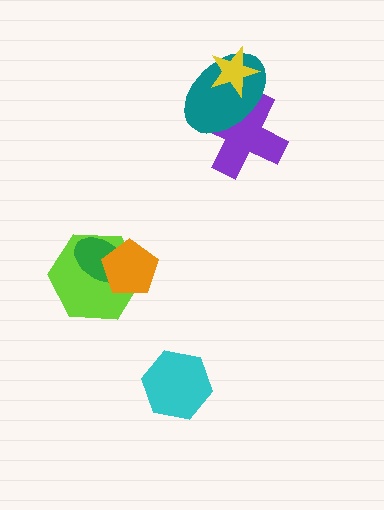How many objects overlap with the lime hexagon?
2 objects overlap with the lime hexagon.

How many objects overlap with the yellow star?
2 objects overlap with the yellow star.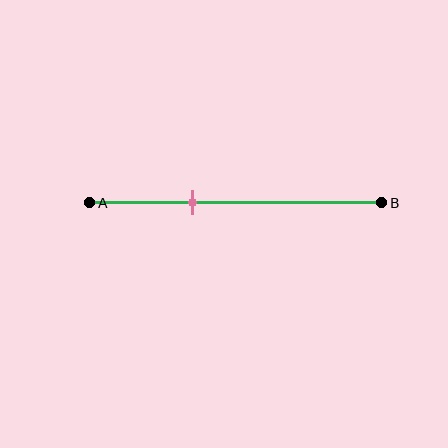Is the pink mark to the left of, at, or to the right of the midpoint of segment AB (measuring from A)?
The pink mark is to the left of the midpoint of segment AB.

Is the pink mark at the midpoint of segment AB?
No, the mark is at about 35% from A, not at the 50% midpoint.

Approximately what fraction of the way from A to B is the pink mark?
The pink mark is approximately 35% of the way from A to B.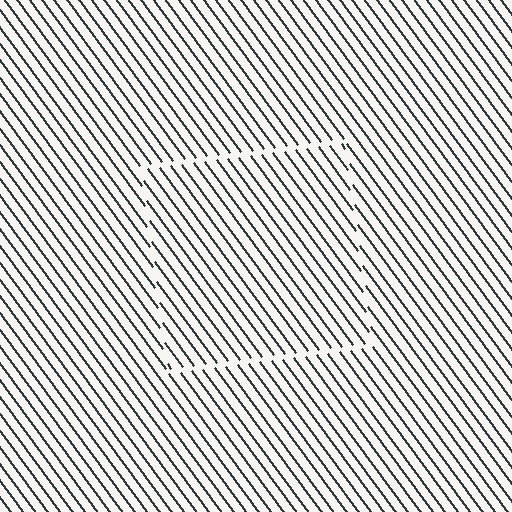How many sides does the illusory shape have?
4 sides — the line-ends trace a square.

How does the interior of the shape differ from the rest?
The interior of the shape contains the same grating, shifted by half a period — the contour is defined by the phase discontinuity where line-ends from the inner and outer gratings abut.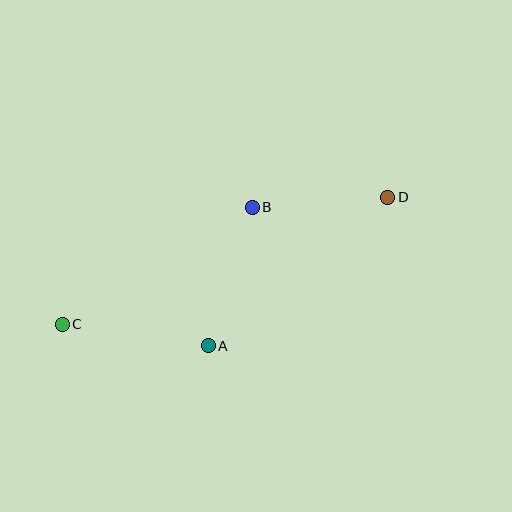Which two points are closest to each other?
Points B and D are closest to each other.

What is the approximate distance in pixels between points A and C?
The distance between A and C is approximately 147 pixels.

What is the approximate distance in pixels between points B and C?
The distance between B and C is approximately 223 pixels.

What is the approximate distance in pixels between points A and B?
The distance between A and B is approximately 145 pixels.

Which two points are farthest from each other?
Points C and D are farthest from each other.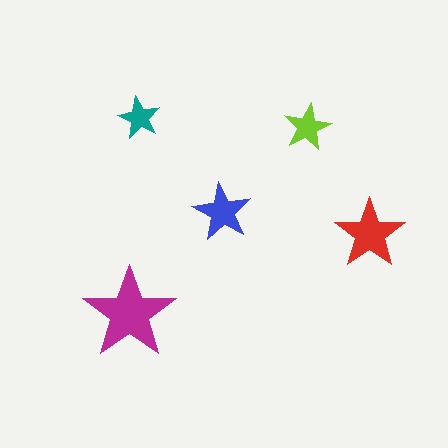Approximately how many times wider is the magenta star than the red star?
About 1.5 times wider.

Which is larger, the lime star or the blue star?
The blue one.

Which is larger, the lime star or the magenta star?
The magenta one.